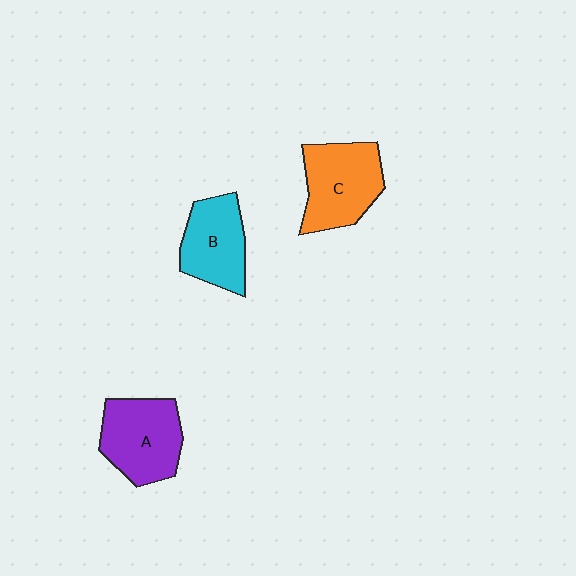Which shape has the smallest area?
Shape B (cyan).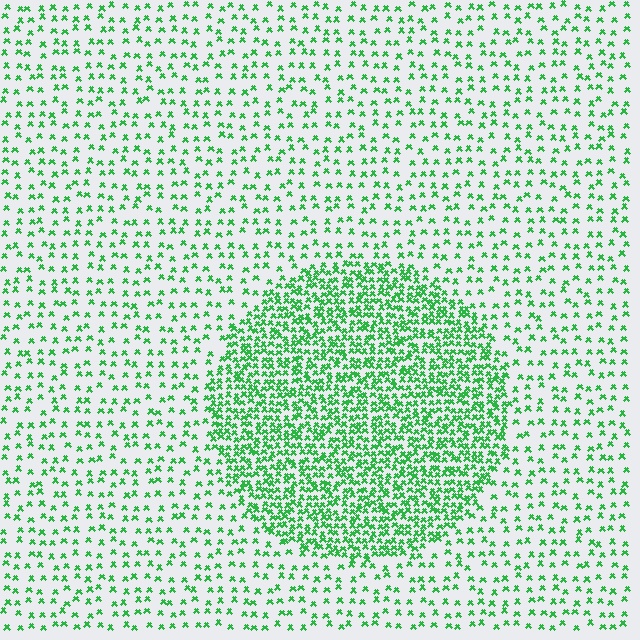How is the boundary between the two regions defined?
The boundary is defined by a change in element density (approximately 2.7x ratio). All elements are the same color, size, and shape.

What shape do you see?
I see a circle.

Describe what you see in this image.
The image contains small green elements arranged at two different densities. A circle-shaped region is visible where the elements are more densely packed than the surrounding area.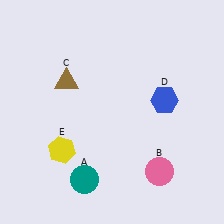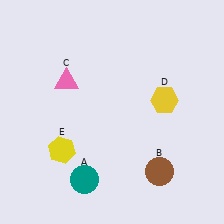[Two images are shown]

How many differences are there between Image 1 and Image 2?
There are 3 differences between the two images.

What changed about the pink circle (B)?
In Image 1, B is pink. In Image 2, it changed to brown.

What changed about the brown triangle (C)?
In Image 1, C is brown. In Image 2, it changed to pink.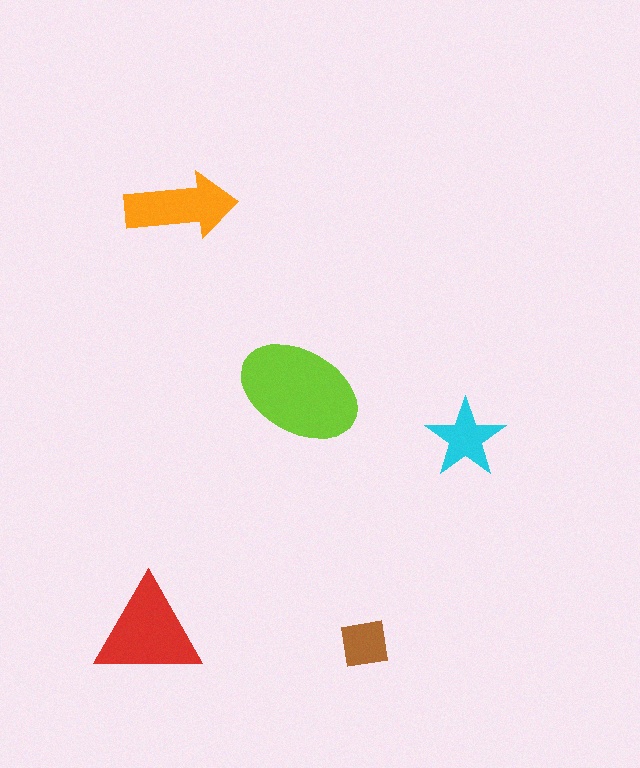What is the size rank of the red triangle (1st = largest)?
2nd.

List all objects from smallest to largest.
The brown square, the cyan star, the orange arrow, the red triangle, the lime ellipse.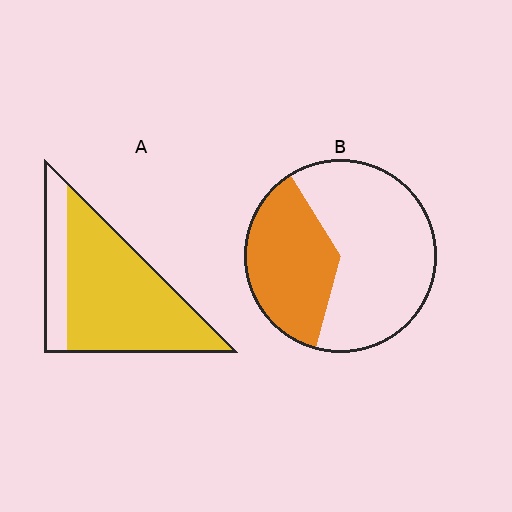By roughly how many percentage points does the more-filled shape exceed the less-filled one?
By roughly 40 percentage points (A over B).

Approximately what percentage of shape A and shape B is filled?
A is approximately 80% and B is approximately 35%.